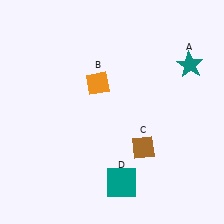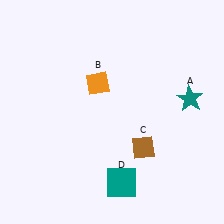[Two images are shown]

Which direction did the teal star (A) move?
The teal star (A) moved down.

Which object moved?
The teal star (A) moved down.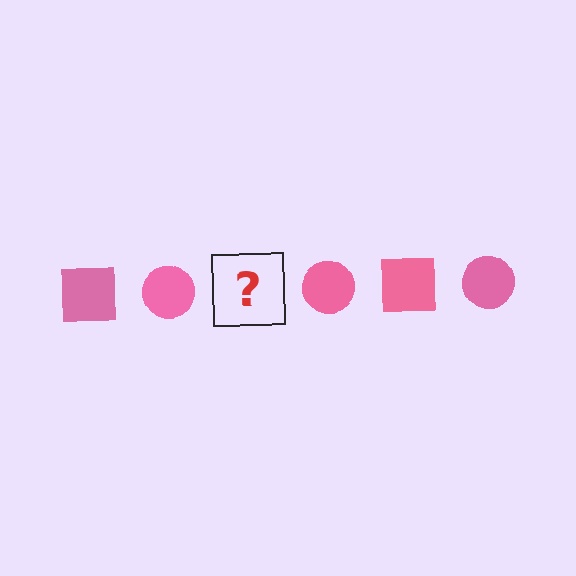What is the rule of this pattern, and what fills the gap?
The rule is that the pattern cycles through square, circle shapes in pink. The gap should be filled with a pink square.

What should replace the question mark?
The question mark should be replaced with a pink square.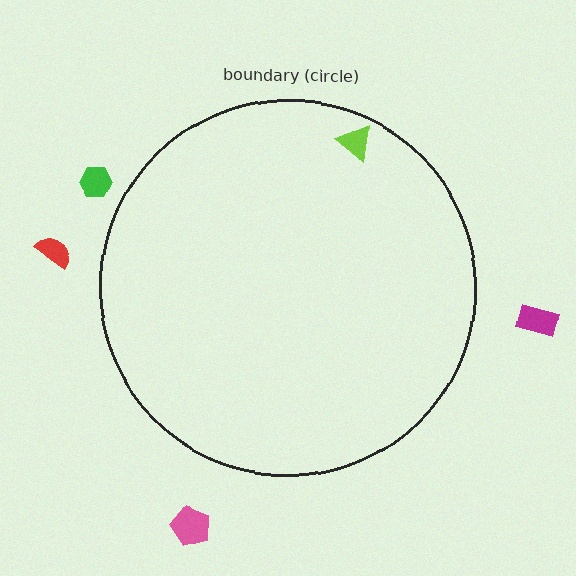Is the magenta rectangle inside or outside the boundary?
Outside.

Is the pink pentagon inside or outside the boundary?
Outside.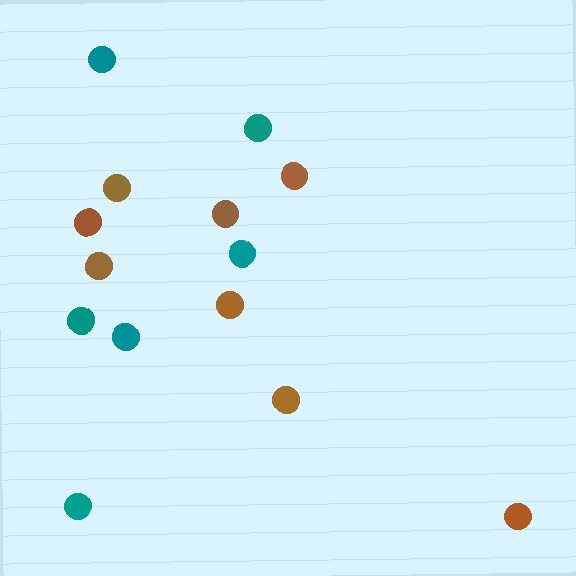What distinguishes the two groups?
There are 2 groups: one group of teal circles (6) and one group of brown circles (8).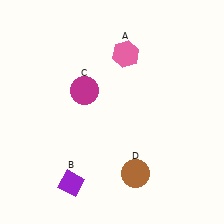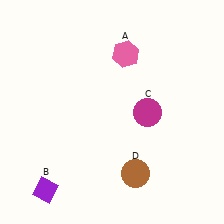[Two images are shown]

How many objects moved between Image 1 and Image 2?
2 objects moved between the two images.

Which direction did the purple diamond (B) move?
The purple diamond (B) moved left.